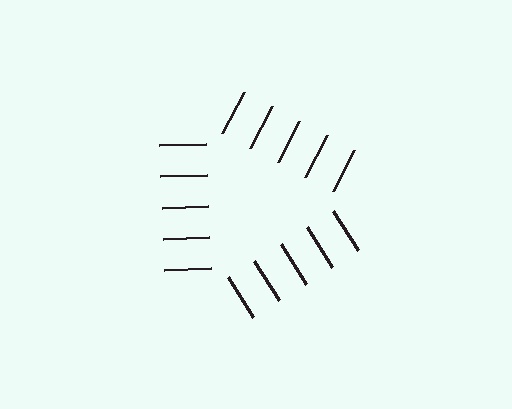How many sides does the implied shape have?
3 sides — the line-ends trace a triangle.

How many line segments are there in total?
15 — 5 along each of the 3 edges.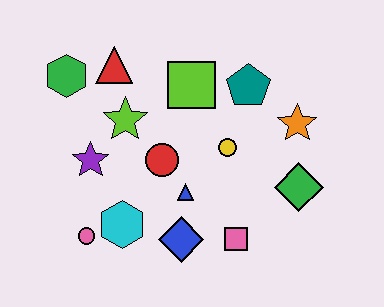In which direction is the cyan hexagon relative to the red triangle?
The cyan hexagon is below the red triangle.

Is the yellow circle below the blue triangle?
No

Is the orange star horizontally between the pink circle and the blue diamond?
No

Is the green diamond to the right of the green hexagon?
Yes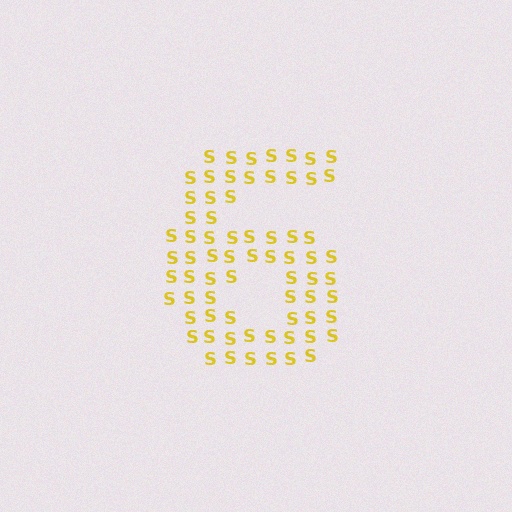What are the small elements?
The small elements are letter S's.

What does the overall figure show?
The overall figure shows the digit 6.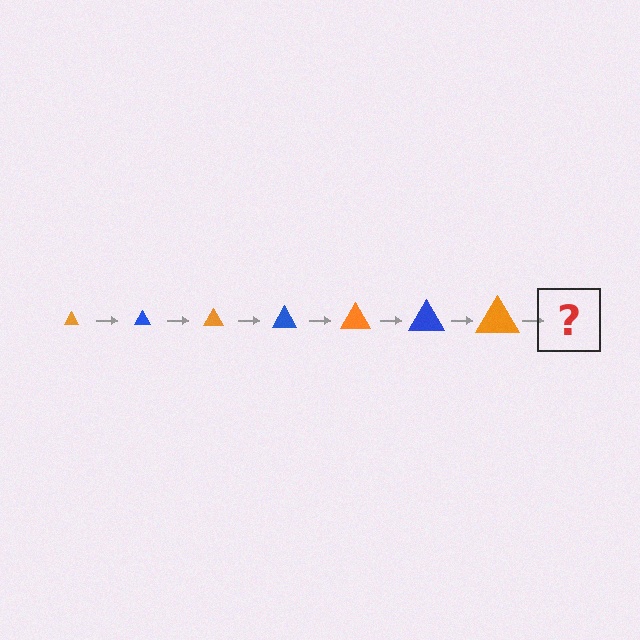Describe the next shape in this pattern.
It should be a blue triangle, larger than the previous one.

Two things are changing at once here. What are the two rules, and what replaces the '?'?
The two rules are that the triangle grows larger each step and the color cycles through orange and blue. The '?' should be a blue triangle, larger than the previous one.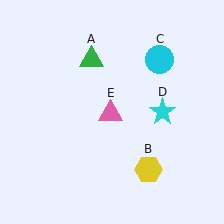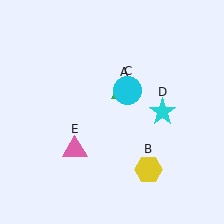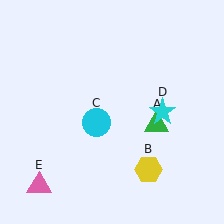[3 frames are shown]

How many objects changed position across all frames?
3 objects changed position: green triangle (object A), cyan circle (object C), pink triangle (object E).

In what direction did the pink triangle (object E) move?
The pink triangle (object E) moved down and to the left.